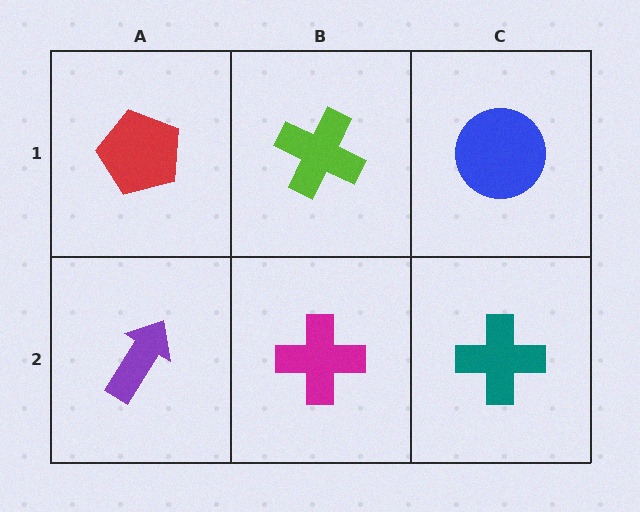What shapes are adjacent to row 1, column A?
A purple arrow (row 2, column A), a lime cross (row 1, column B).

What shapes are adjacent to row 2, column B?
A lime cross (row 1, column B), a purple arrow (row 2, column A), a teal cross (row 2, column C).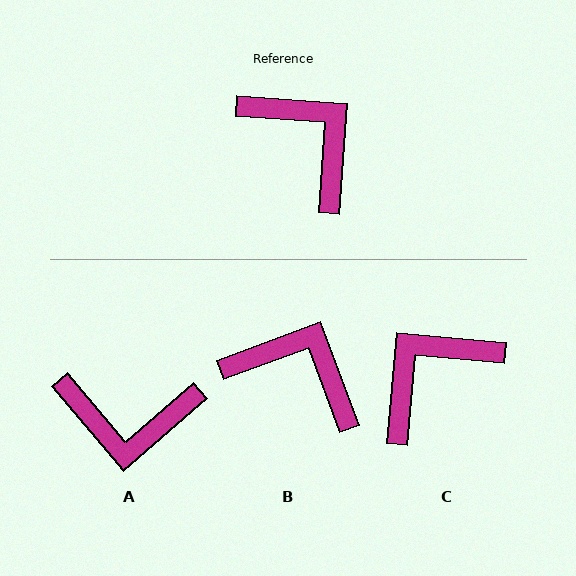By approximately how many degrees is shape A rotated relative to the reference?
Approximately 135 degrees clockwise.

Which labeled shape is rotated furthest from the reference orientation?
A, about 135 degrees away.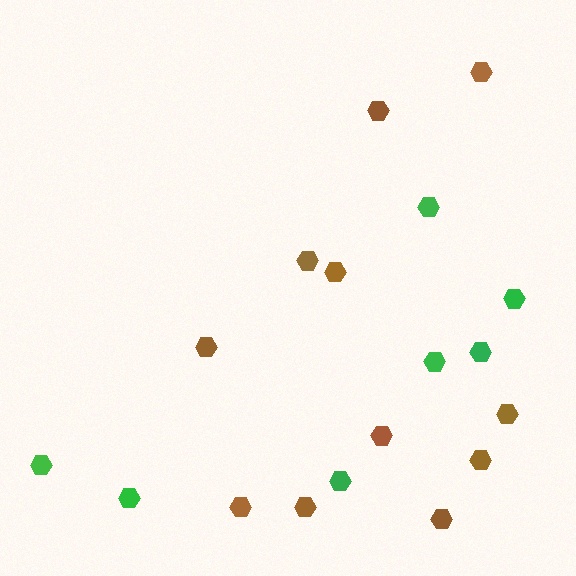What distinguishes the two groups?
There are 2 groups: one group of green hexagons (7) and one group of brown hexagons (11).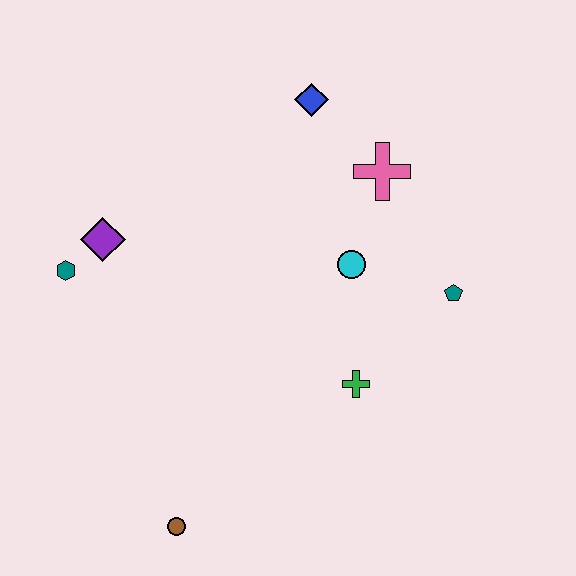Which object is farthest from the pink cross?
The brown circle is farthest from the pink cross.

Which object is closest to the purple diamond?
The teal hexagon is closest to the purple diamond.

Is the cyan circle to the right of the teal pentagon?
No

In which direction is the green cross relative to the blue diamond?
The green cross is below the blue diamond.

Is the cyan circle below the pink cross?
Yes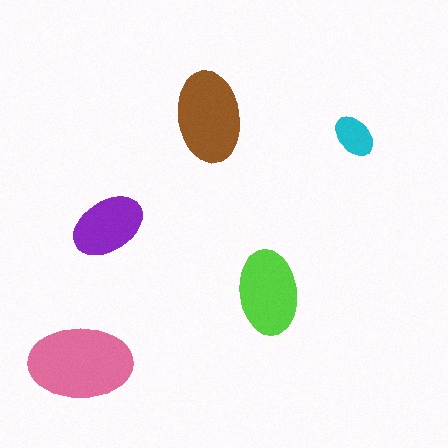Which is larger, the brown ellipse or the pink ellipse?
The pink one.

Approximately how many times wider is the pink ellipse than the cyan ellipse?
About 2.5 times wider.